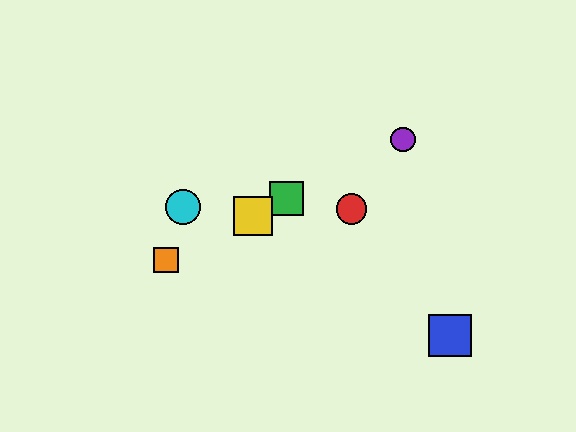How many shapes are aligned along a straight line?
4 shapes (the green square, the yellow square, the purple circle, the orange square) are aligned along a straight line.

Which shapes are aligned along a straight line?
The green square, the yellow square, the purple circle, the orange square are aligned along a straight line.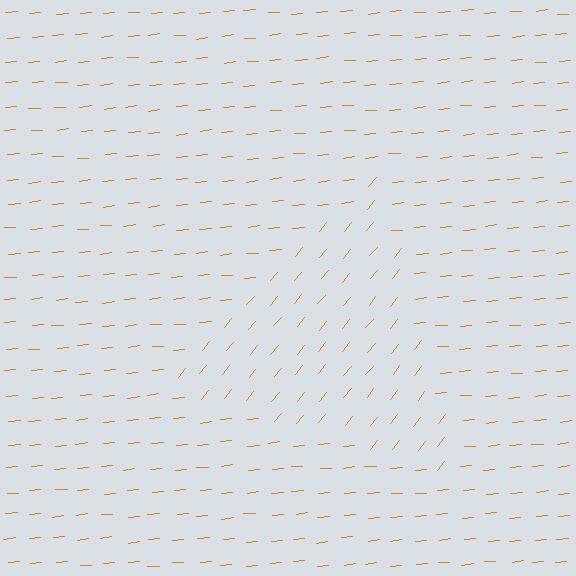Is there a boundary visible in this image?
Yes, there is a texture boundary formed by a change in line orientation.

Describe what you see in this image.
The image is filled with small orange line segments. A triangle region in the image has lines oriented differently from the surrounding lines, creating a visible texture boundary.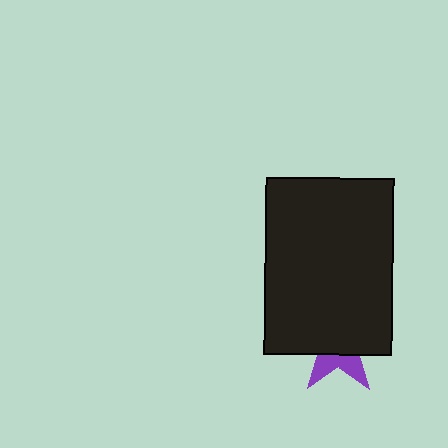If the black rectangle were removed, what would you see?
You would see the complete purple star.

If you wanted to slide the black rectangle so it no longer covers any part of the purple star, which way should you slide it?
Slide it up — that is the most direct way to separate the two shapes.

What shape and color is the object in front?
The object in front is a black rectangle.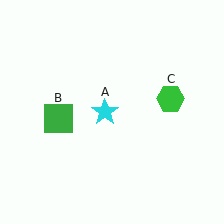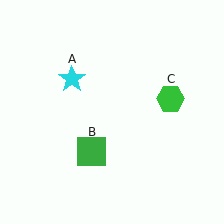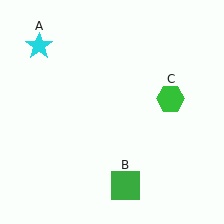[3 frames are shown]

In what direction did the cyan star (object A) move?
The cyan star (object A) moved up and to the left.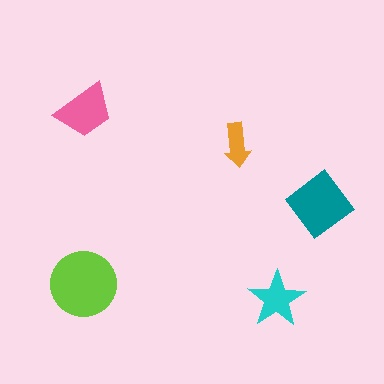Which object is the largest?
The lime circle.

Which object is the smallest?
The orange arrow.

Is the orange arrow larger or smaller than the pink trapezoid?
Smaller.